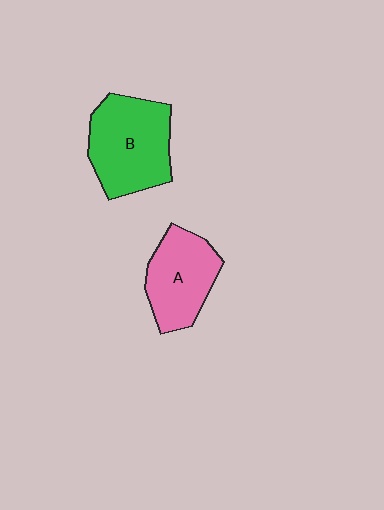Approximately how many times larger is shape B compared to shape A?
Approximately 1.3 times.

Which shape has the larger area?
Shape B (green).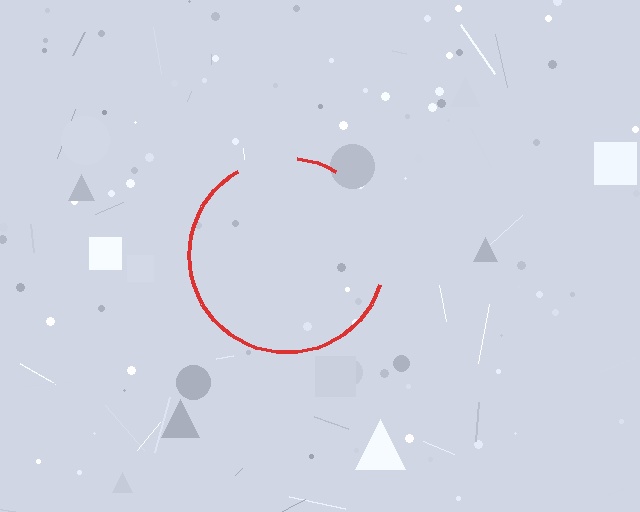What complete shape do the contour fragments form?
The contour fragments form a circle.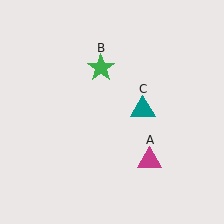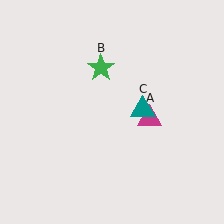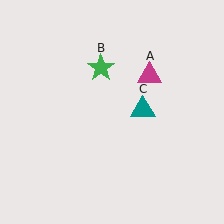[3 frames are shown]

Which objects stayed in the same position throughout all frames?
Green star (object B) and teal triangle (object C) remained stationary.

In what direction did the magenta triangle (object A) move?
The magenta triangle (object A) moved up.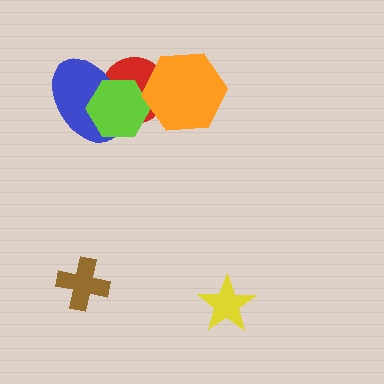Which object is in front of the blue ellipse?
The lime hexagon is in front of the blue ellipse.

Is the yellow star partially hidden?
No, no other shape covers it.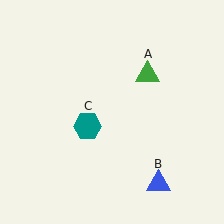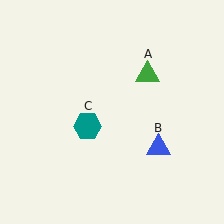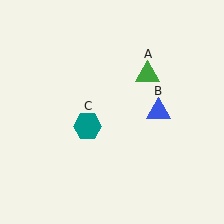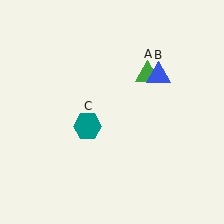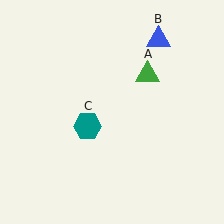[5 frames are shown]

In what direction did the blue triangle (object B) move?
The blue triangle (object B) moved up.